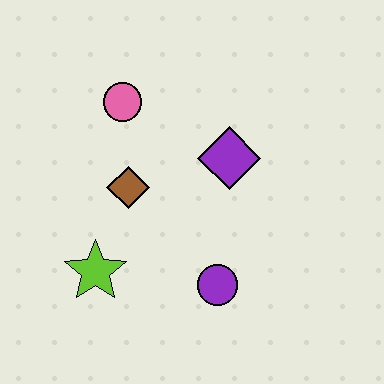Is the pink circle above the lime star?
Yes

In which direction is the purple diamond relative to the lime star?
The purple diamond is to the right of the lime star.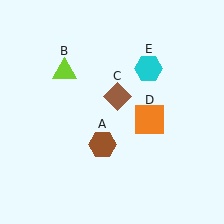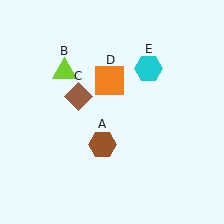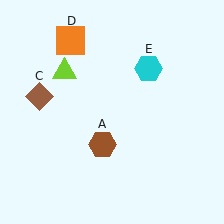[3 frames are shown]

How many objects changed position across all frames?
2 objects changed position: brown diamond (object C), orange square (object D).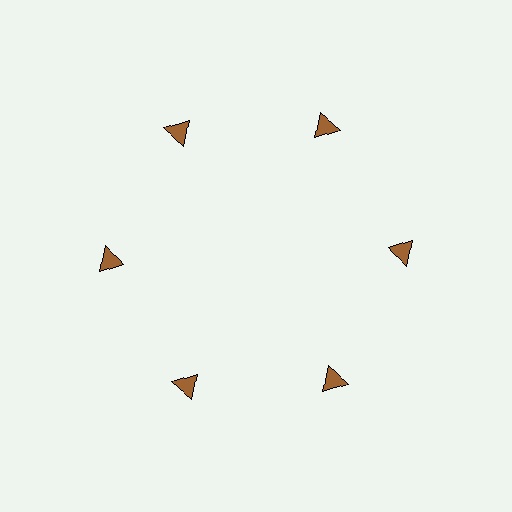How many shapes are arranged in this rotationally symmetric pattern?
There are 6 shapes, arranged in 6 groups of 1.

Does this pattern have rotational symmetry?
Yes, this pattern has 6-fold rotational symmetry. It looks the same after rotating 60 degrees around the center.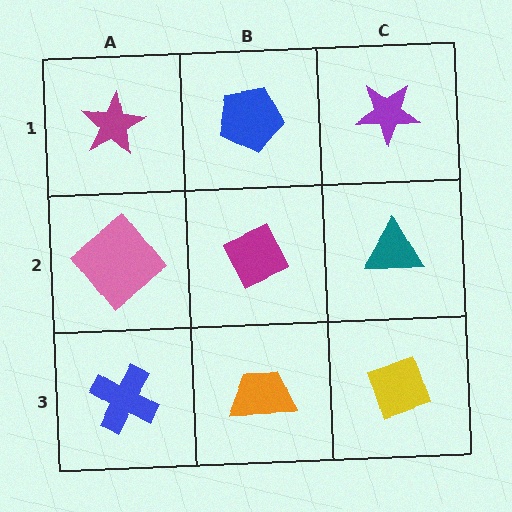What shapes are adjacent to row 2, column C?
A purple star (row 1, column C), a yellow diamond (row 3, column C), a magenta diamond (row 2, column B).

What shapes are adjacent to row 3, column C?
A teal triangle (row 2, column C), an orange trapezoid (row 3, column B).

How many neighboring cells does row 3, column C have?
2.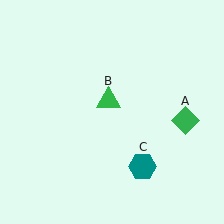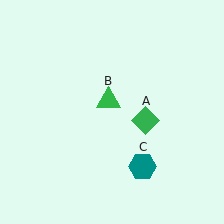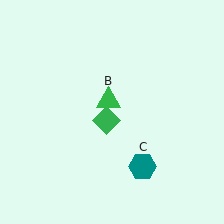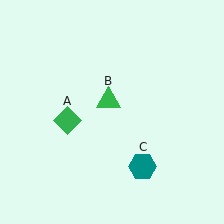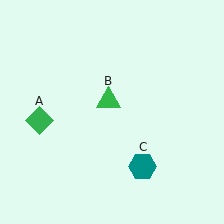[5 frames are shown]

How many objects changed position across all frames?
1 object changed position: green diamond (object A).